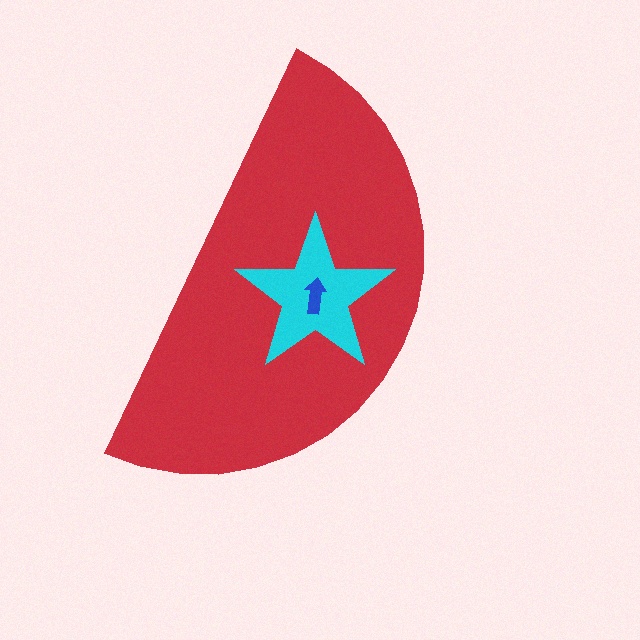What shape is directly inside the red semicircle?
The cyan star.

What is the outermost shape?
The red semicircle.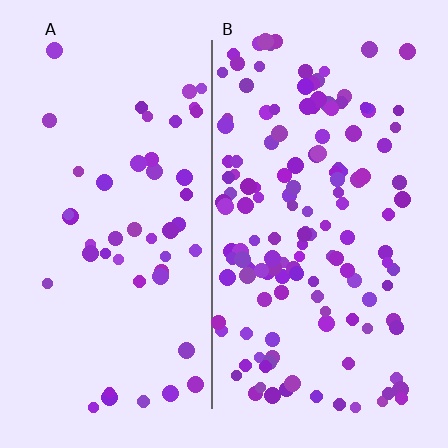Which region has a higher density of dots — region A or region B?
B (the right).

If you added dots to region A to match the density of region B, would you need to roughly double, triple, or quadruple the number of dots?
Approximately triple.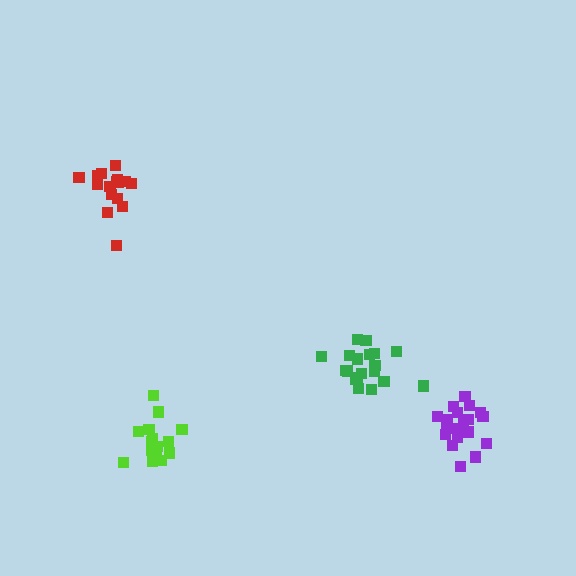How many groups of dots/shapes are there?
There are 4 groups.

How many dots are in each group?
Group 1: 16 dots, Group 2: 15 dots, Group 3: 20 dots, Group 4: 19 dots (70 total).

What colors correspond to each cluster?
The clusters are colored: red, lime, purple, green.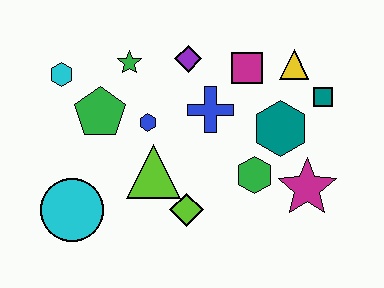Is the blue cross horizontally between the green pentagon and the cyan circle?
No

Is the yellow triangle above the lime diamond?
Yes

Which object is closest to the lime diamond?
The lime triangle is closest to the lime diamond.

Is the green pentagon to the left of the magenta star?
Yes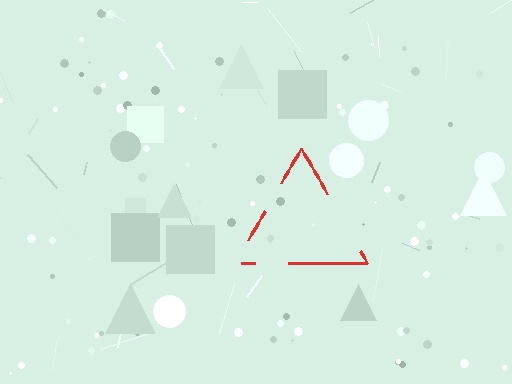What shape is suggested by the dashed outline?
The dashed outline suggests a triangle.